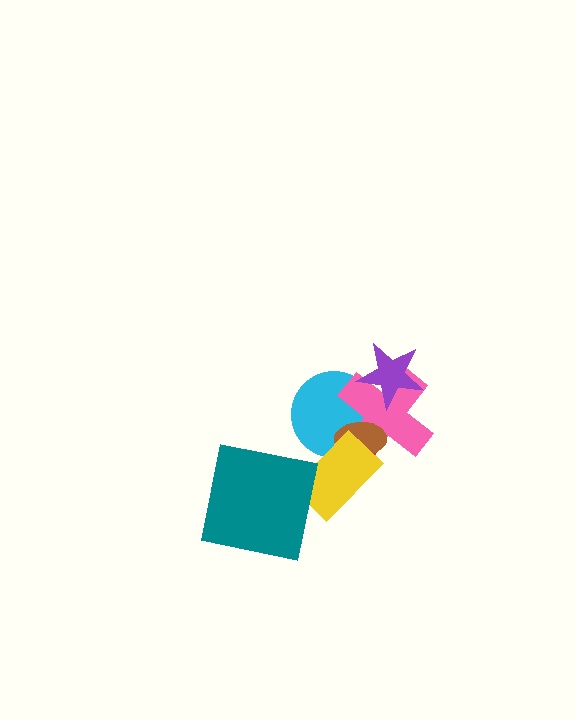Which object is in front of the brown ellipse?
The yellow rectangle is in front of the brown ellipse.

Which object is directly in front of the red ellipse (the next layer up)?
The cyan circle is directly in front of the red ellipse.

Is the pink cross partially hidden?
Yes, it is partially covered by another shape.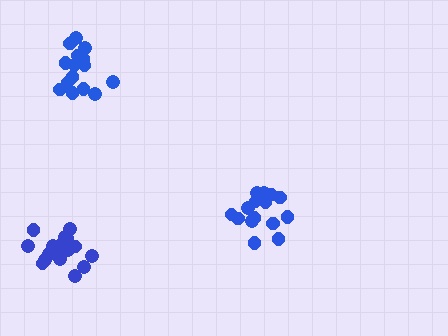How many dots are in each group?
Group 1: 18 dots, Group 2: 16 dots, Group 3: 16 dots (50 total).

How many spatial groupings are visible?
There are 3 spatial groupings.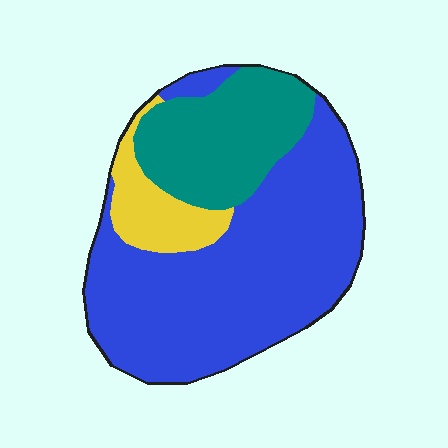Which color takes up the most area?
Blue, at roughly 65%.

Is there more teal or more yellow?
Teal.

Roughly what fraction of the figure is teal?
Teal covers 25% of the figure.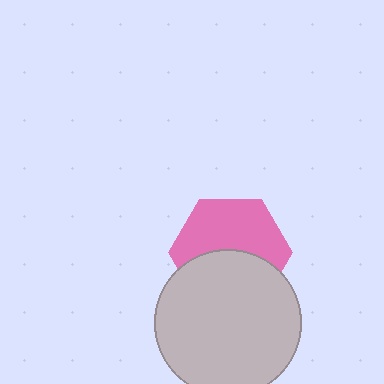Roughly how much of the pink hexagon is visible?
About half of it is visible (roughly 55%).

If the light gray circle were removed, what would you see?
You would see the complete pink hexagon.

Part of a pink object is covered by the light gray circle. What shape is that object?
It is a hexagon.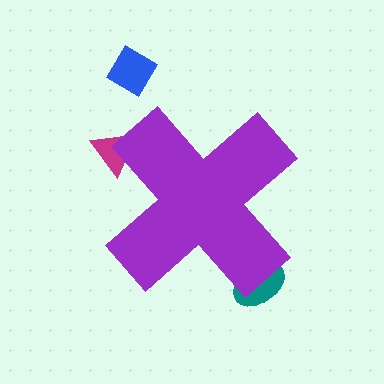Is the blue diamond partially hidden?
No, the blue diamond is fully visible.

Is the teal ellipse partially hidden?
Yes, the teal ellipse is partially hidden behind the purple cross.